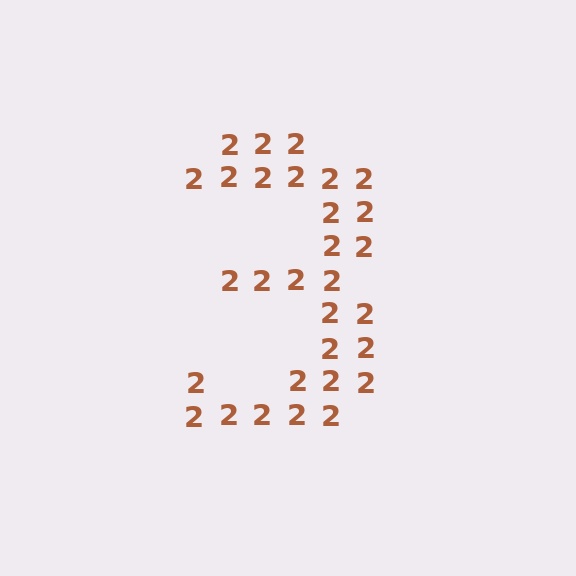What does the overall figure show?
The overall figure shows the digit 3.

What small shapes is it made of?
It is made of small digit 2's.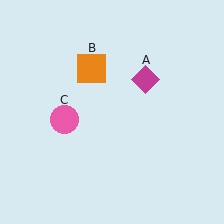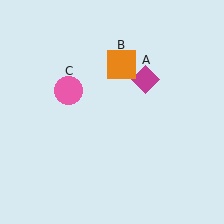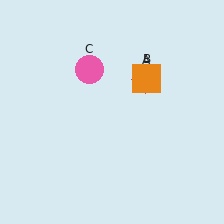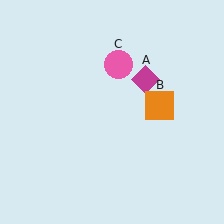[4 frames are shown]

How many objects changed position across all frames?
2 objects changed position: orange square (object B), pink circle (object C).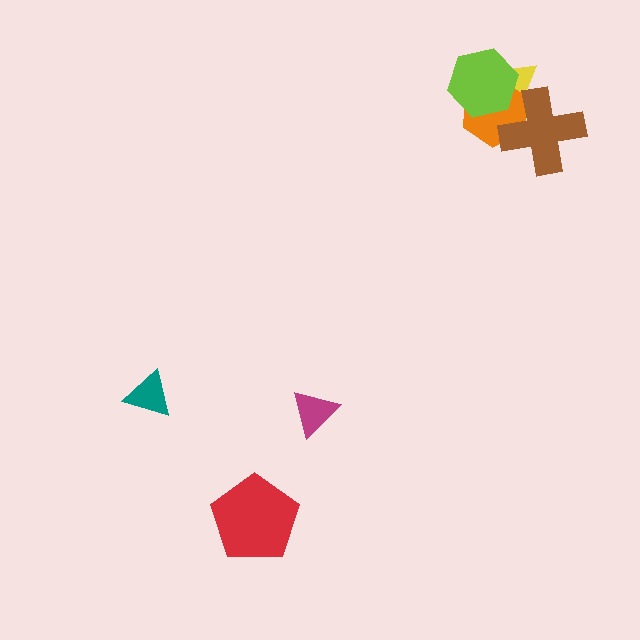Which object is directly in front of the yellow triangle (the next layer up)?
The orange hexagon is directly in front of the yellow triangle.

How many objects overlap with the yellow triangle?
3 objects overlap with the yellow triangle.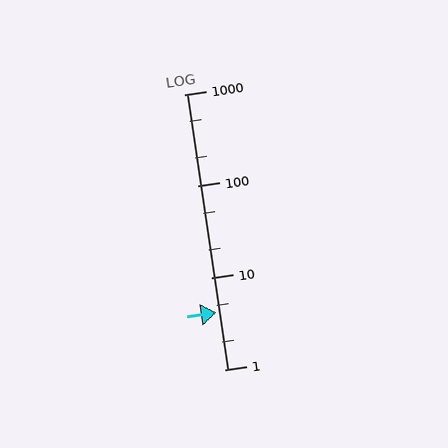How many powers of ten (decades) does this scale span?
The scale spans 3 decades, from 1 to 1000.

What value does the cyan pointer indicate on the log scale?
The pointer indicates approximately 4.2.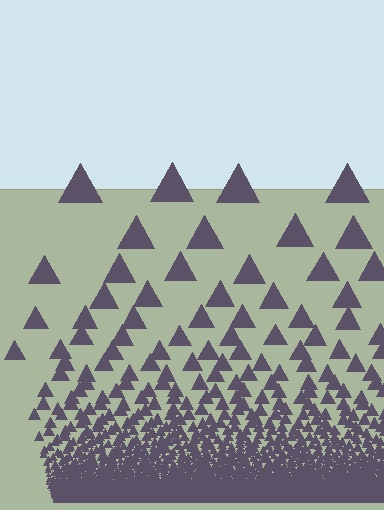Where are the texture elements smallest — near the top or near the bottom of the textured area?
Near the bottom.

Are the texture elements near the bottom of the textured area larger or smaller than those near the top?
Smaller. The gradient is inverted — elements near the bottom are smaller and denser.